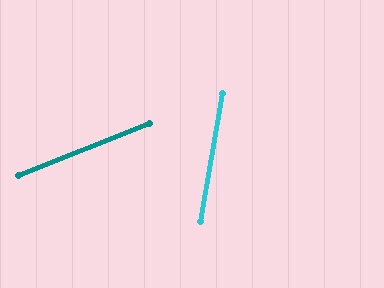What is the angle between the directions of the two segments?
Approximately 59 degrees.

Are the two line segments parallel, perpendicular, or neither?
Neither parallel nor perpendicular — they differ by about 59°.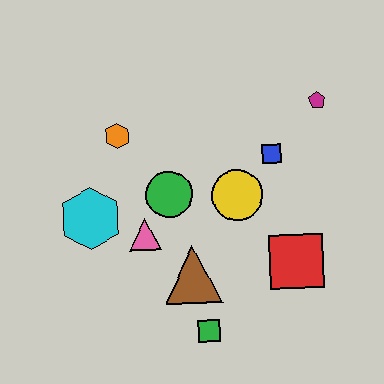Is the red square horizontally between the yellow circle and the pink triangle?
No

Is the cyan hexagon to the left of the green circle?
Yes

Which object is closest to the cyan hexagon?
The pink triangle is closest to the cyan hexagon.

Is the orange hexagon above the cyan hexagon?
Yes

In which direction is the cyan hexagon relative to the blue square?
The cyan hexagon is to the left of the blue square.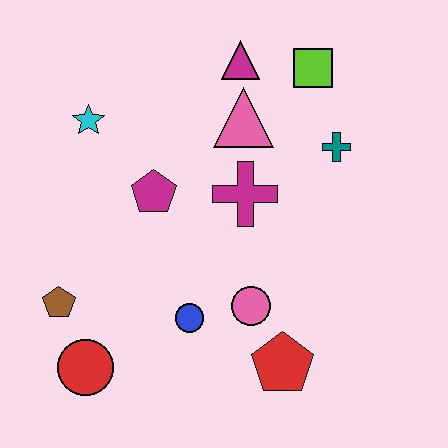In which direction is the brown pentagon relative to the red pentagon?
The brown pentagon is to the left of the red pentagon.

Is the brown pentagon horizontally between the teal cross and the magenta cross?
No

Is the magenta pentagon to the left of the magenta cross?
Yes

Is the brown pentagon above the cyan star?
No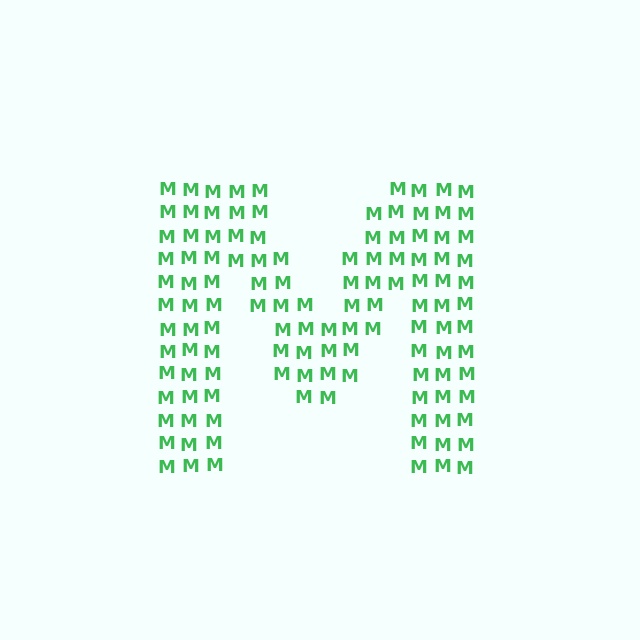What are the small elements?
The small elements are letter M's.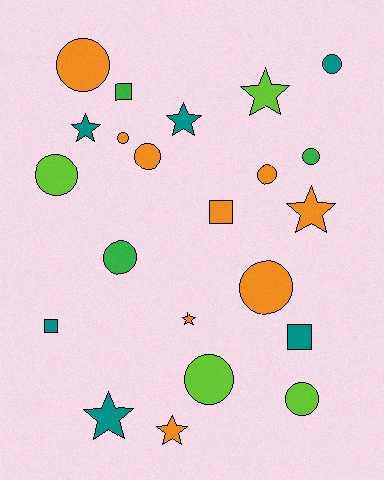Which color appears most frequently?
Orange, with 9 objects.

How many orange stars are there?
There are 3 orange stars.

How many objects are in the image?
There are 22 objects.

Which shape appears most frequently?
Circle, with 11 objects.